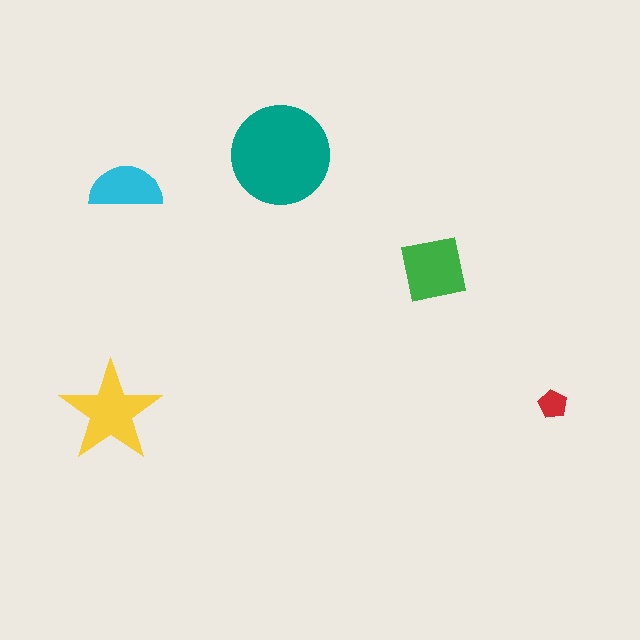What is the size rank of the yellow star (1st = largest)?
2nd.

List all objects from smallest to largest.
The red pentagon, the cyan semicircle, the green square, the yellow star, the teal circle.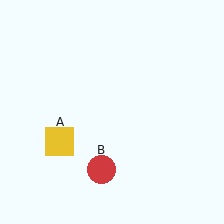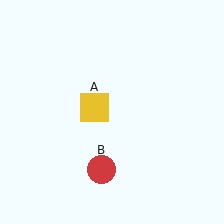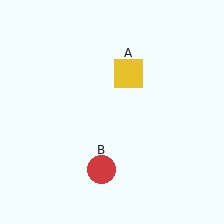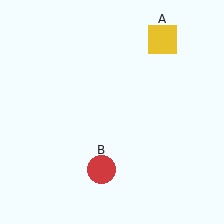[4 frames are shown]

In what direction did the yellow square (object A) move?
The yellow square (object A) moved up and to the right.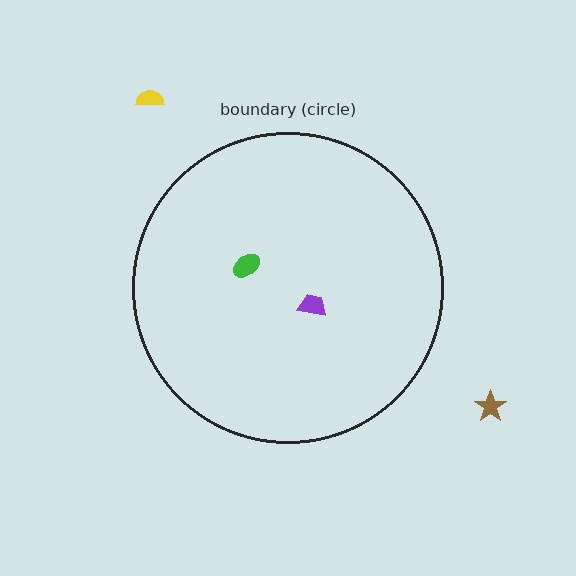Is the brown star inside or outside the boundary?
Outside.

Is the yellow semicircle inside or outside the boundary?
Outside.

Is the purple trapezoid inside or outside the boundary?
Inside.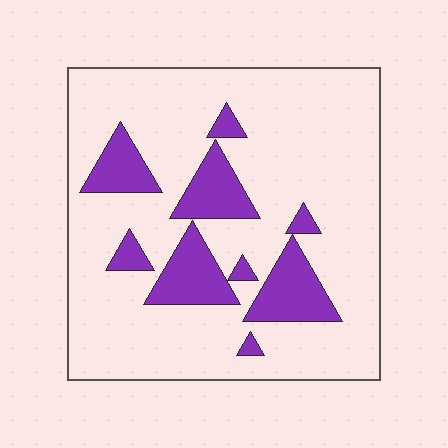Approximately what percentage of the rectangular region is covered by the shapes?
Approximately 20%.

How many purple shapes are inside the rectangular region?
9.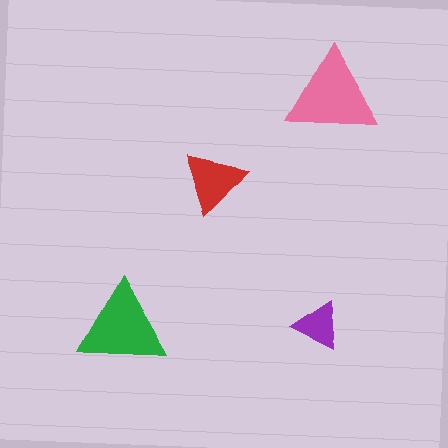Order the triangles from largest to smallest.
the pink one, the green one, the red one, the purple one.